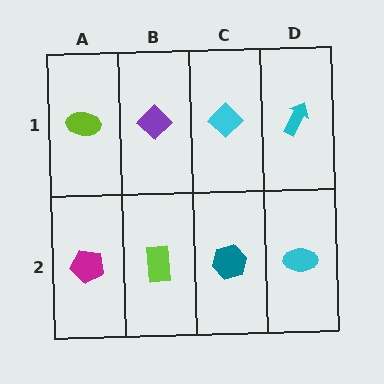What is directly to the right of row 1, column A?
A purple diamond.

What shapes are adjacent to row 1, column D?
A cyan ellipse (row 2, column D), a cyan diamond (row 1, column C).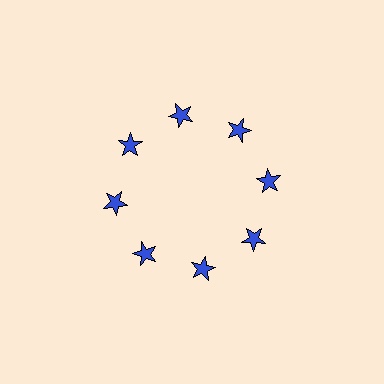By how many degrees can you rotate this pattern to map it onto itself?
The pattern maps onto itself every 45 degrees of rotation.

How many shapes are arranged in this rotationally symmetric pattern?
There are 8 shapes, arranged in 8 groups of 1.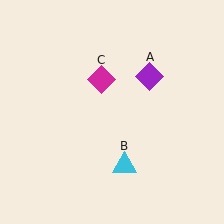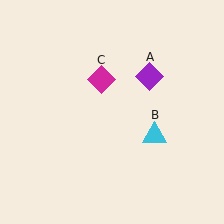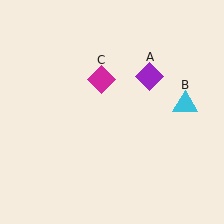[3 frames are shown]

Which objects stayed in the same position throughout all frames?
Purple diamond (object A) and magenta diamond (object C) remained stationary.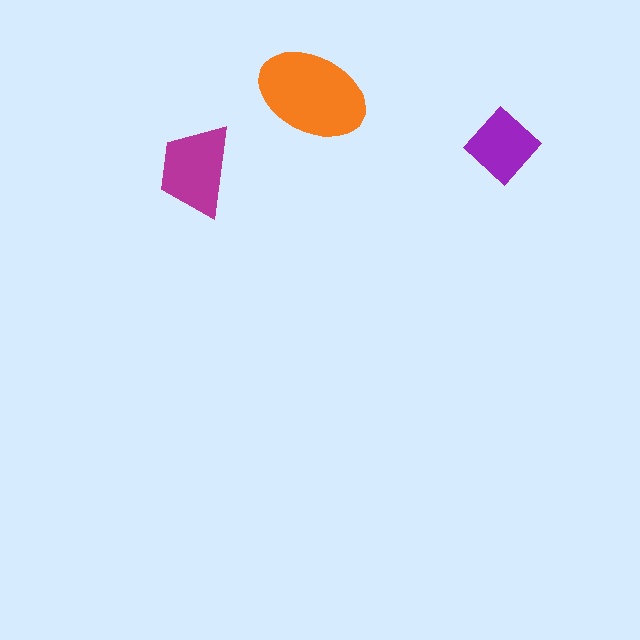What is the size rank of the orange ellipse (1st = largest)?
1st.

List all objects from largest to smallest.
The orange ellipse, the magenta trapezoid, the purple diamond.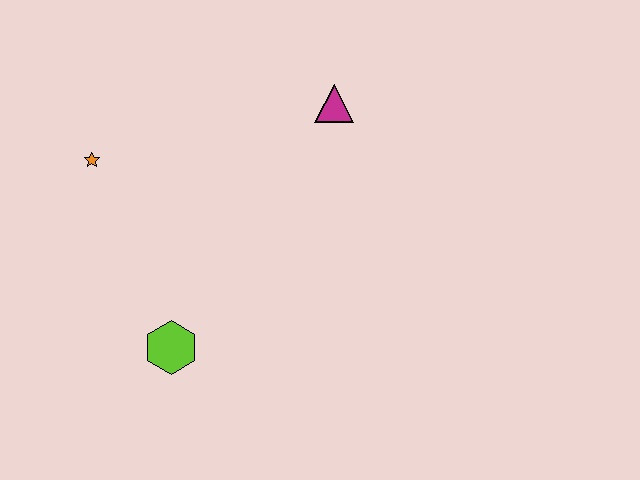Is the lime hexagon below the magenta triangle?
Yes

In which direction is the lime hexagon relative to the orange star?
The lime hexagon is below the orange star.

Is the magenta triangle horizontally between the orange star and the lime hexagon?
No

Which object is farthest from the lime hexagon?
The magenta triangle is farthest from the lime hexagon.